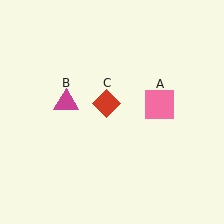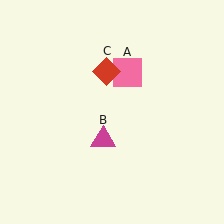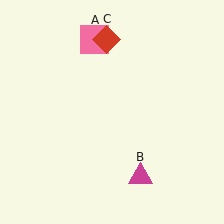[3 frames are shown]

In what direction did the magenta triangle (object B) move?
The magenta triangle (object B) moved down and to the right.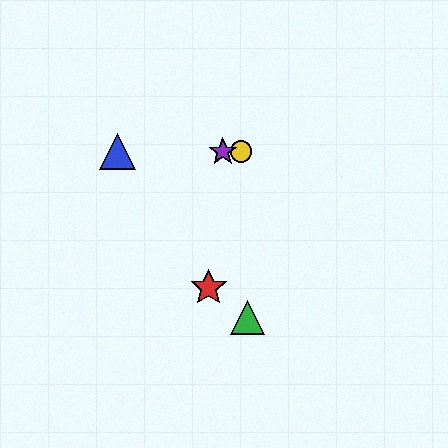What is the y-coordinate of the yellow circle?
The yellow circle is at y≈152.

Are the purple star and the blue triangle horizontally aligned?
Yes, both are at y≈152.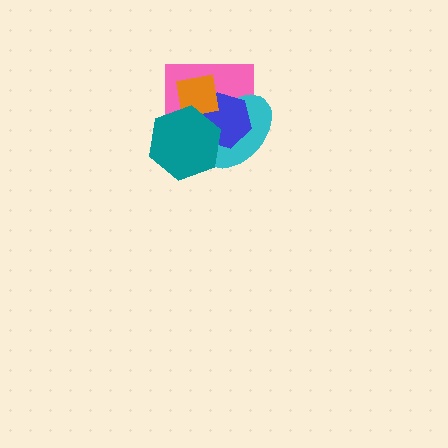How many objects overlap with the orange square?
4 objects overlap with the orange square.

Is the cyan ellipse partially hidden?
Yes, it is partially covered by another shape.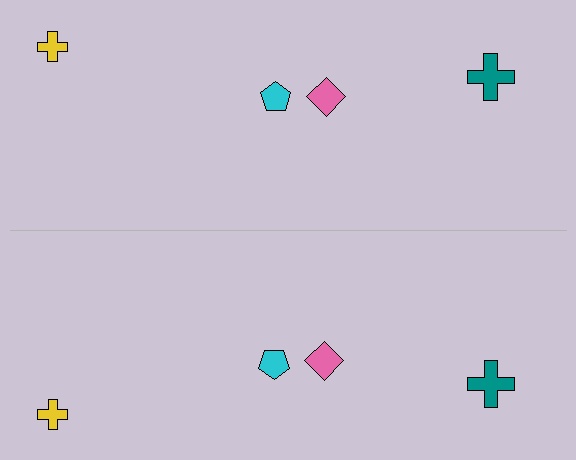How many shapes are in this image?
There are 8 shapes in this image.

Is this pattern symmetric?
Yes, this pattern has bilateral (reflection) symmetry.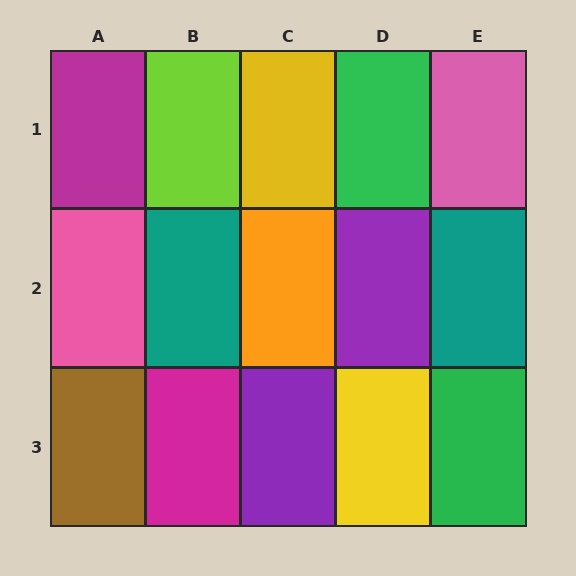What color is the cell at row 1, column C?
Yellow.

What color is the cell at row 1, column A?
Magenta.